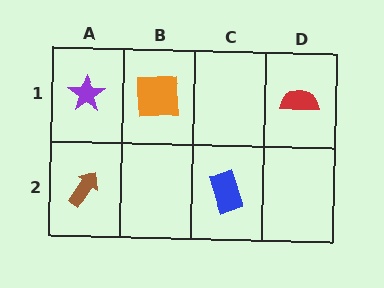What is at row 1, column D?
A red semicircle.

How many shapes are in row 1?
3 shapes.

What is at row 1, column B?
An orange square.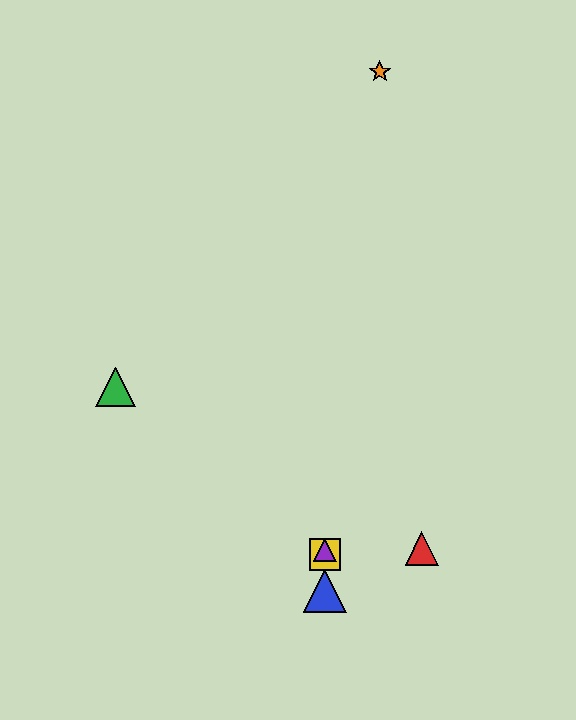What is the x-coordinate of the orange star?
The orange star is at x≈380.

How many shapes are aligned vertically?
3 shapes (the blue triangle, the yellow square, the purple triangle) are aligned vertically.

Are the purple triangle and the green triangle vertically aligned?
No, the purple triangle is at x≈325 and the green triangle is at x≈116.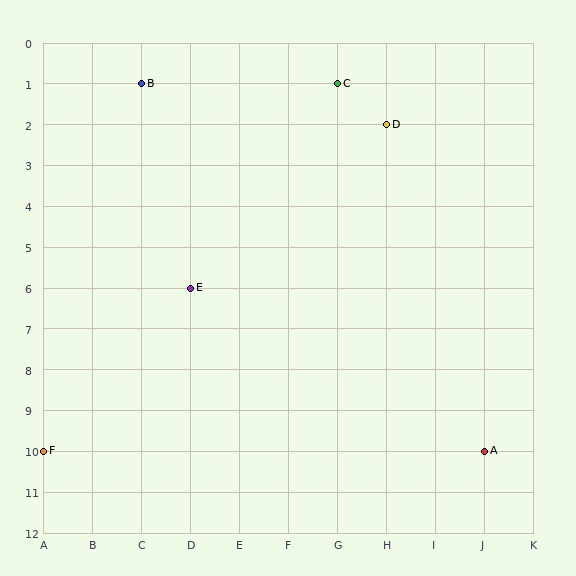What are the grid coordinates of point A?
Point A is at grid coordinates (J, 10).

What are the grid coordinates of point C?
Point C is at grid coordinates (G, 1).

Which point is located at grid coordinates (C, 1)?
Point B is at (C, 1).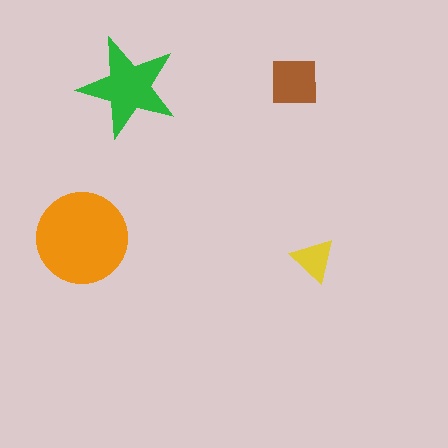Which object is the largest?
The orange circle.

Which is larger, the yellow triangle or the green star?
The green star.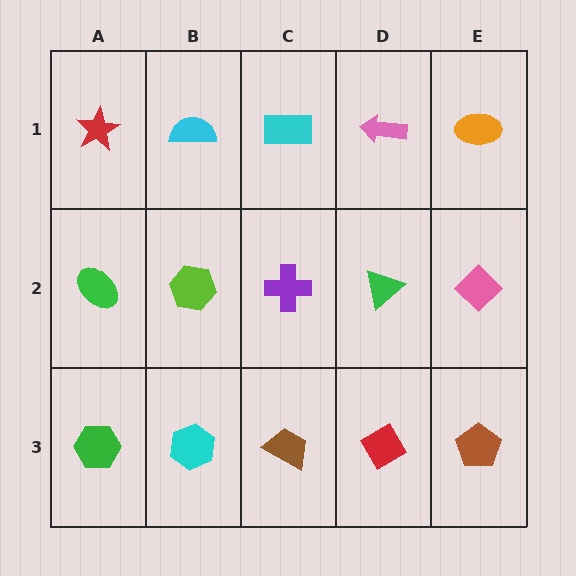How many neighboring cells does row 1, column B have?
3.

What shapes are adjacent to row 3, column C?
A purple cross (row 2, column C), a cyan hexagon (row 3, column B), a red diamond (row 3, column D).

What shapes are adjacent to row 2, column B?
A cyan semicircle (row 1, column B), a cyan hexagon (row 3, column B), a green ellipse (row 2, column A), a purple cross (row 2, column C).